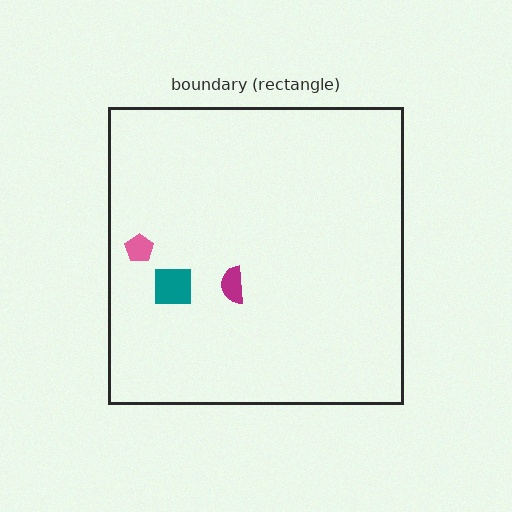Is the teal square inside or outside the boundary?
Inside.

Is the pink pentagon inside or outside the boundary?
Inside.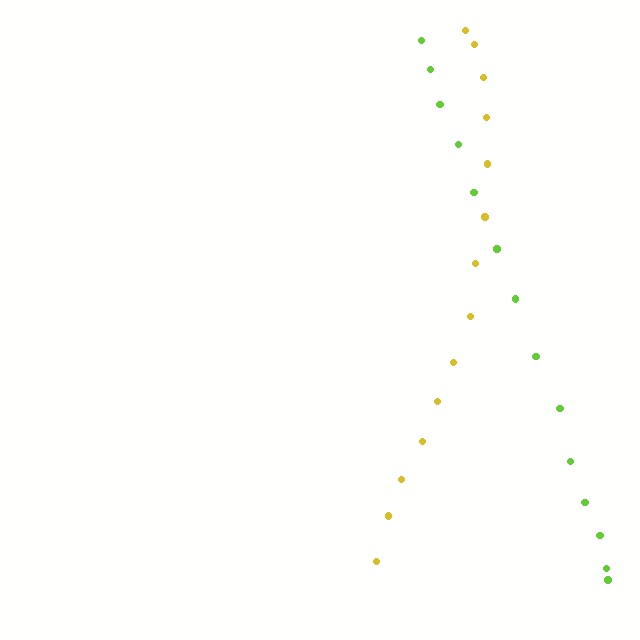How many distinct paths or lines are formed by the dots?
There are 2 distinct paths.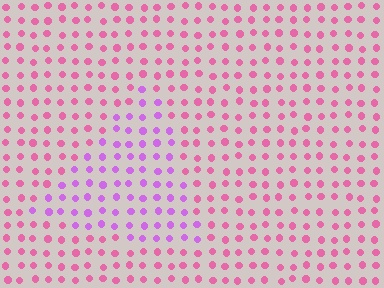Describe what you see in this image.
The image is filled with small pink elements in a uniform arrangement. A triangle-shaped region is visible where the elements are tinted to a slightly different hue, forming a subtle color boundary.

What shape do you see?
I see a triangle.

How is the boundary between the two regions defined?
The boundary is defined purely by a slight shift in hue (about 40 degrees). Spacing, size, and orientation are identical on both sides.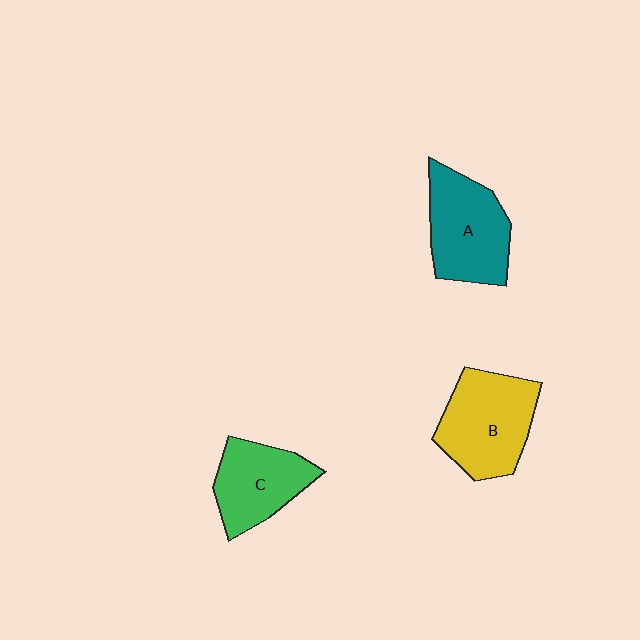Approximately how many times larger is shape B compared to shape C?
Approximately 1.3 times.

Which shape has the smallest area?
Shape C (green).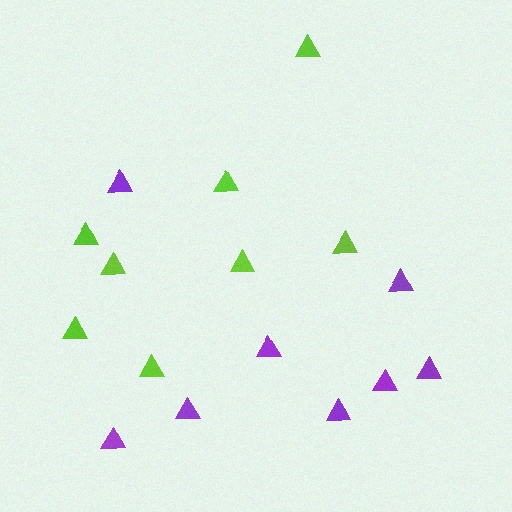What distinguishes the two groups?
There are 2 groups: one group of lime triangles (8) and one group of purple triangles (8).